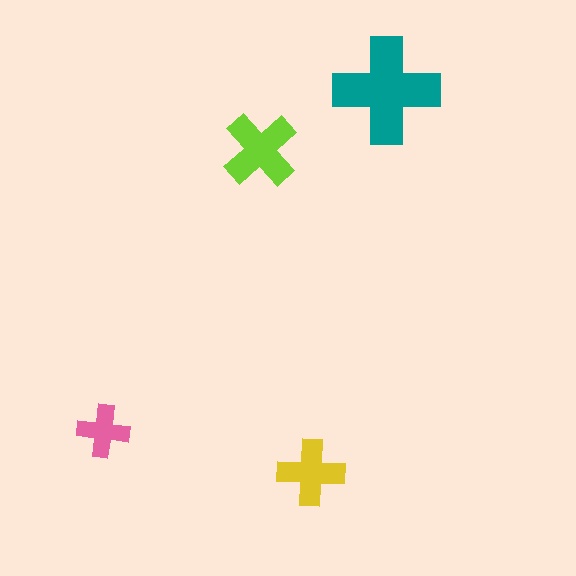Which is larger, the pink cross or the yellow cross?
The yellow one.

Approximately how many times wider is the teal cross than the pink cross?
About 2 times wider.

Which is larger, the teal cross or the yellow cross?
The teal one.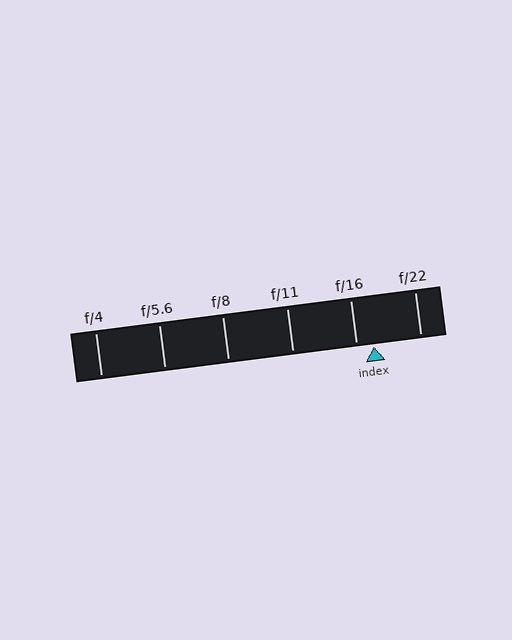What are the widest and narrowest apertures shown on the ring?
The widest aperture shown is f/4 and the narrowest is f/22.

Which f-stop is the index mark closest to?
The index mark is closest to f/16.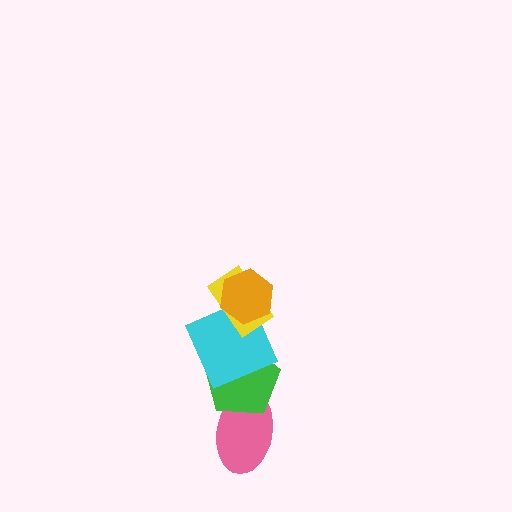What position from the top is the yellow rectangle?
The yellow rectangle is 2nd from the top.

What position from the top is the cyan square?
The cyan square is 3rd from the top.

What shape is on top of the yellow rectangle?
The orange hexagon is on top of the yellow rectangle.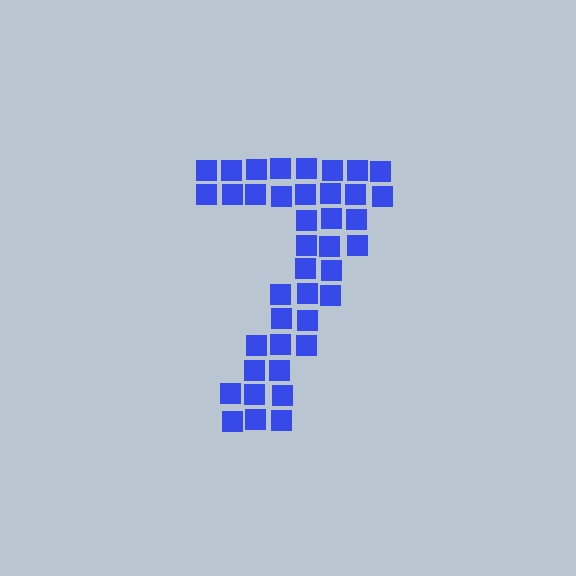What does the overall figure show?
The overall figure shows the digit 7.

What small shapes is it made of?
It is made of small squares.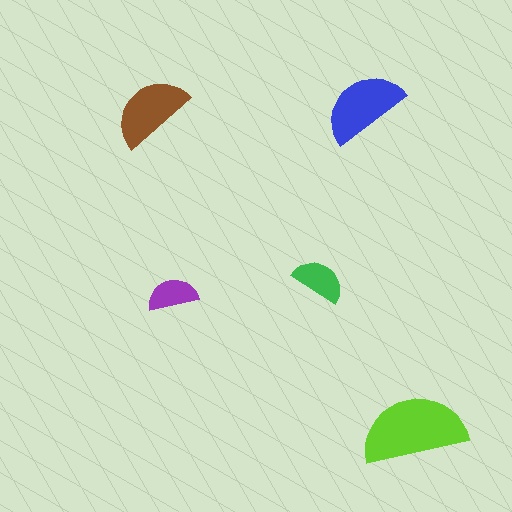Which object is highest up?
The blue semicircle is topmost.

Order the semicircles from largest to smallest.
the lime one, the blue one, the brown one, the green one, the purple one.